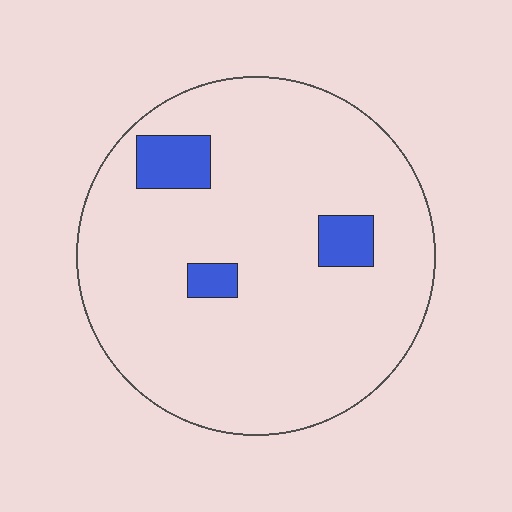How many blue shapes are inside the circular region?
3.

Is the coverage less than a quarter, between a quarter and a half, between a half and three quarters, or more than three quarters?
Less than a quarter.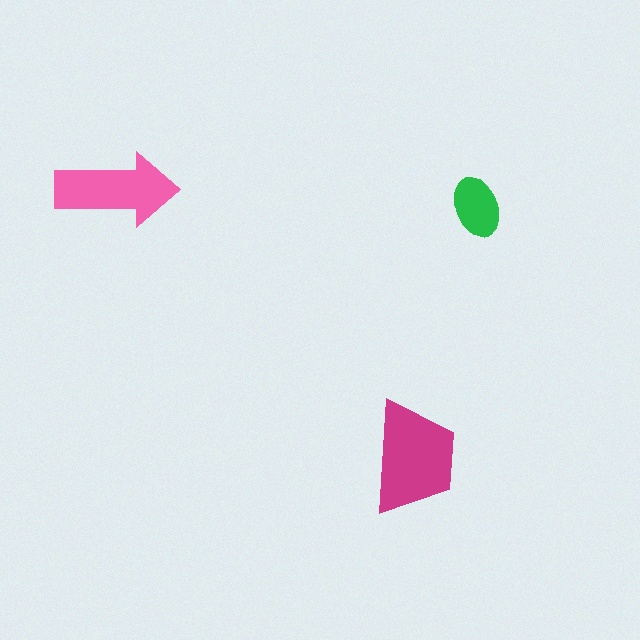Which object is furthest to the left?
The pink arrow is leftmost.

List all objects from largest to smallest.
The magenta trapezoid, the pink arrow, the green ellipse.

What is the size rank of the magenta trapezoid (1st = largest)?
1st.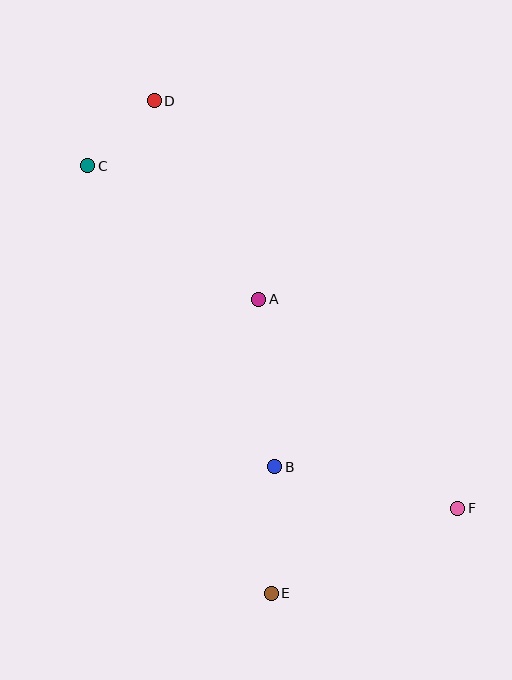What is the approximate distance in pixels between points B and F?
The distance between B and F is approximately 188 pixels.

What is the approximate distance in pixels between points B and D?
The distance between B and D is approximately 385 pixels.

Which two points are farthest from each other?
Points D and F are farthest from each other.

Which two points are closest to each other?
Points C and D are closest to each other.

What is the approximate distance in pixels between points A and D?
The distance between A and D is approximately 224 pixels.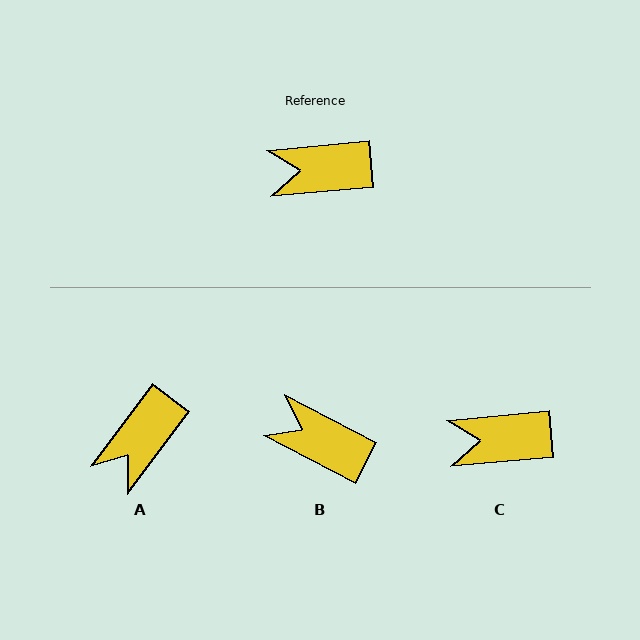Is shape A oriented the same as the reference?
No, it is off by about 48 degrees.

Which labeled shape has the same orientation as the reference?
C.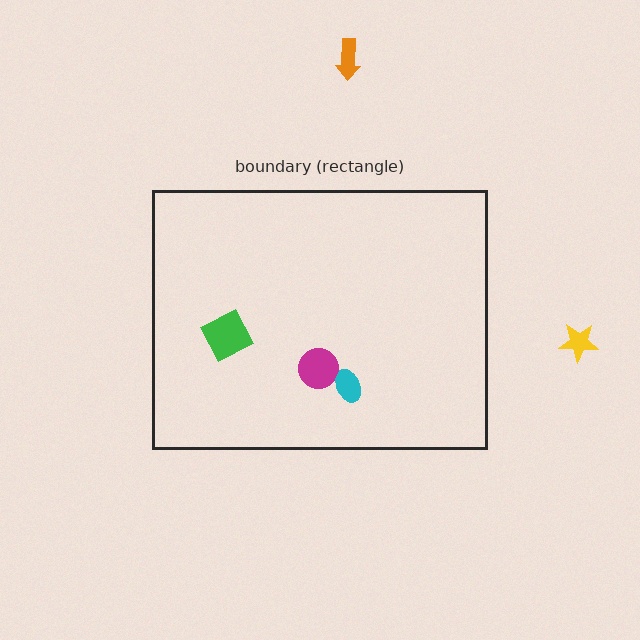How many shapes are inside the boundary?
3 inside, 2 outside.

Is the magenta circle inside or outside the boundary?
Inside.